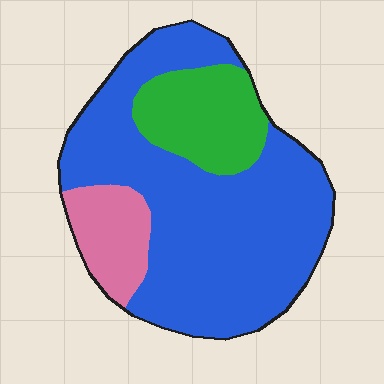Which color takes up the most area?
Blue, at roughly 70%.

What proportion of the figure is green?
Green covers 18% of the figure.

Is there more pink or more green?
Green.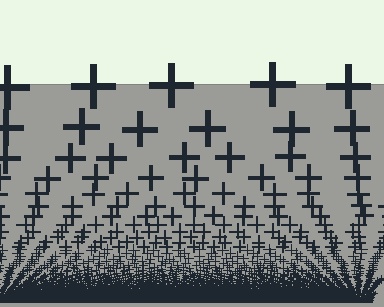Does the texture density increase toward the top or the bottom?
Density increases toward the bottom.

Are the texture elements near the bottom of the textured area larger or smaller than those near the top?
Smaller. The gradient is inverted — elements near the bottom are smaller and denser.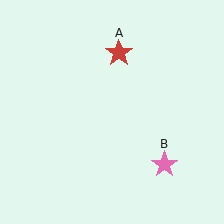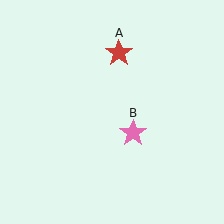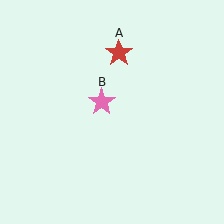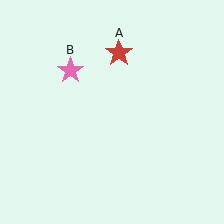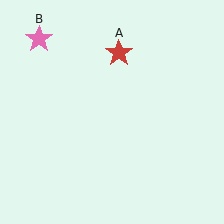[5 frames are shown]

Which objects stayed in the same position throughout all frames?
Red star (object A) remained stationary.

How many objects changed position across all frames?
1 object changed position: pink star (object B).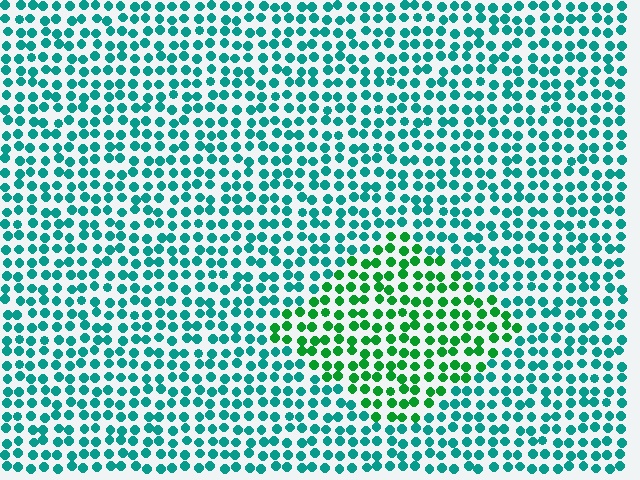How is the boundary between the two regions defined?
The boundary is defined purely by a slight shift in hue (about 41 degrees). Spacing, size, and orientation are identical on both sides.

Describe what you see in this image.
The image is filled with small teal elements in a uniform arrangement. A diamond-shaped region is visible where the elements are tinted to a slightly different hue, forming a subtle color boundary.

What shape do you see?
I see a diamond.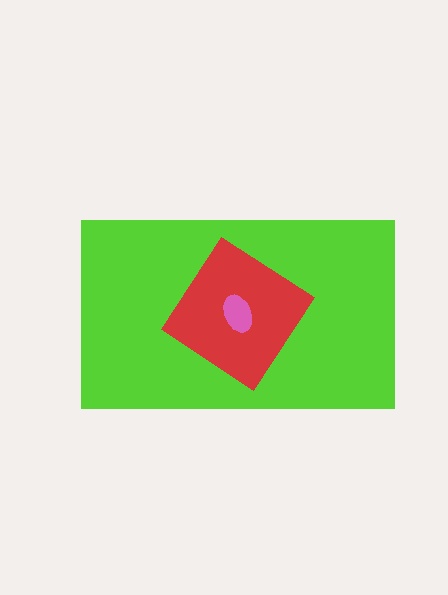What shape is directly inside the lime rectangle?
The red diamond.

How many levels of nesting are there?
3.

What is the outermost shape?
The lime rectangle.